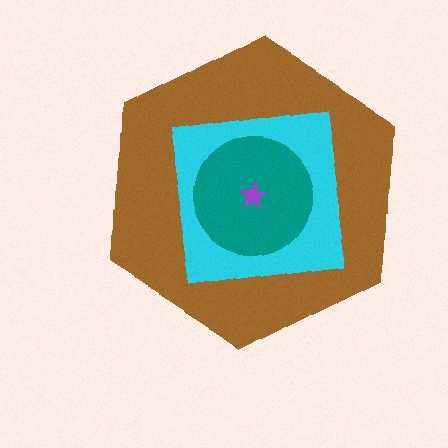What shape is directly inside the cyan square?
The teal circle.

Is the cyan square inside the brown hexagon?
Yes.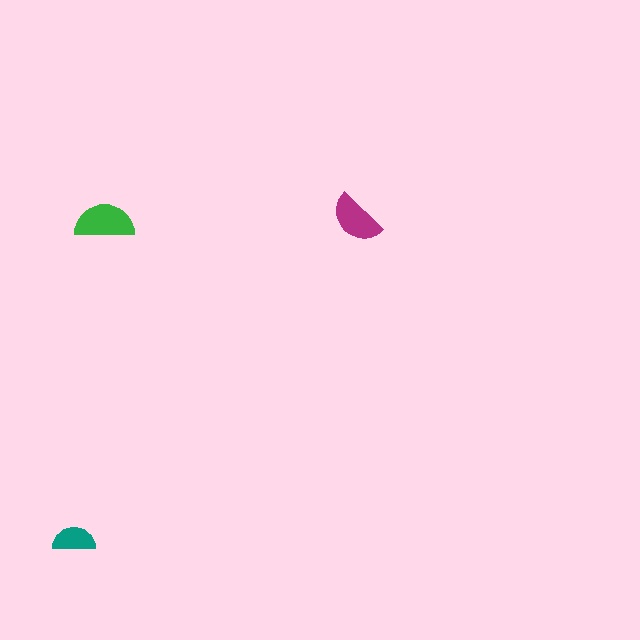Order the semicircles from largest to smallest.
the green one, the magenta one, the teal one.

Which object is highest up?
The green semicircle is topmost.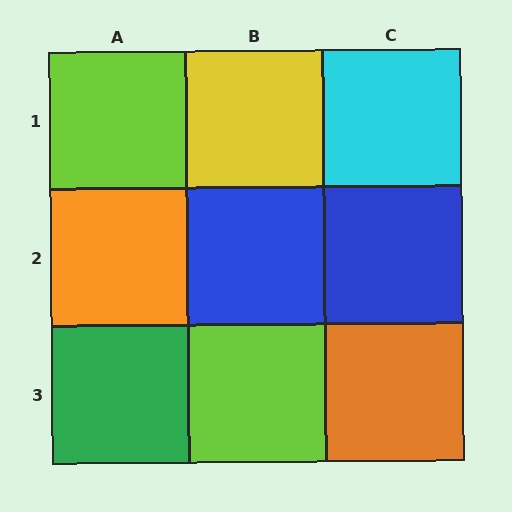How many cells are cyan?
1 cell is cyan.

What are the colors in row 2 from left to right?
Orange, blue, blue.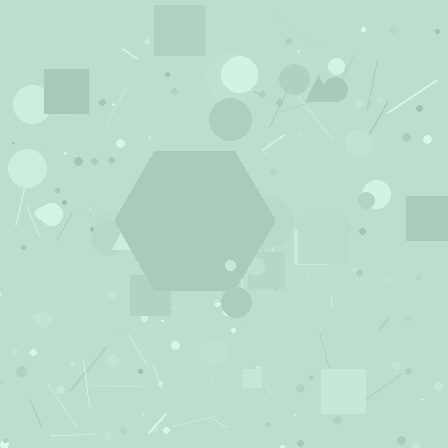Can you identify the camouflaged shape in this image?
The camouflaged shape is a hexagon.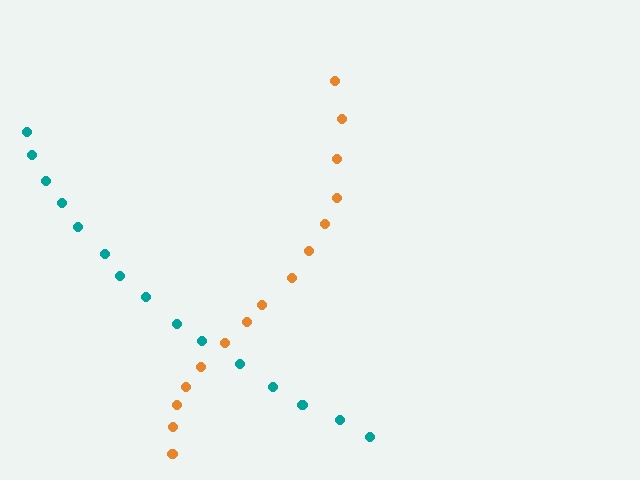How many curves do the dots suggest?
There are 2 distinct paths.